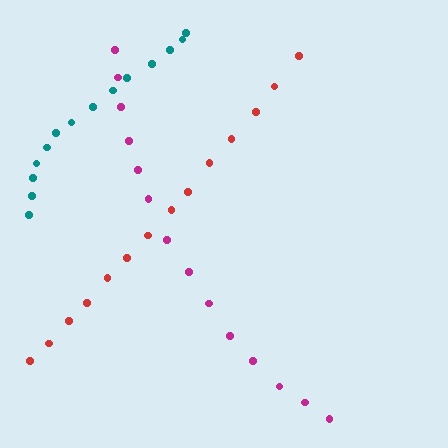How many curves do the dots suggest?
There are 3 distinct paths.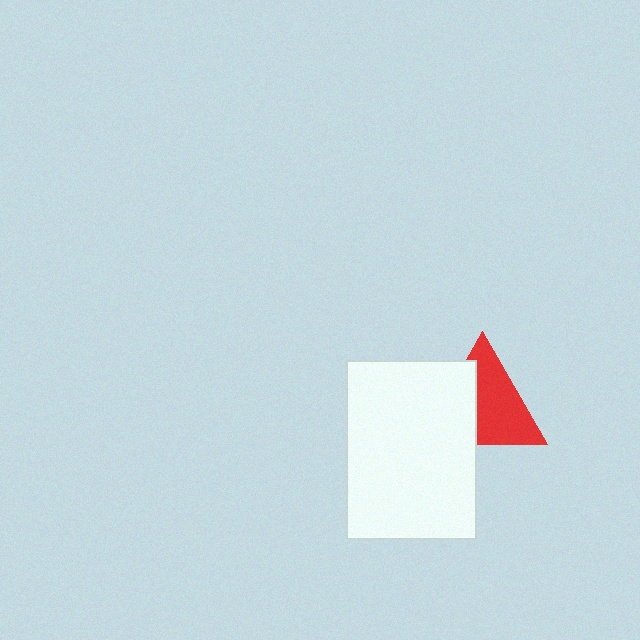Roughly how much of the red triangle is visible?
About half of it is visible (roughly 59%).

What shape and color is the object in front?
The object in front is a white rectangle.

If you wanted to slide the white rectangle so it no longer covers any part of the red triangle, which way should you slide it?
Slide it left — that is the most direct way to separate the two shapes.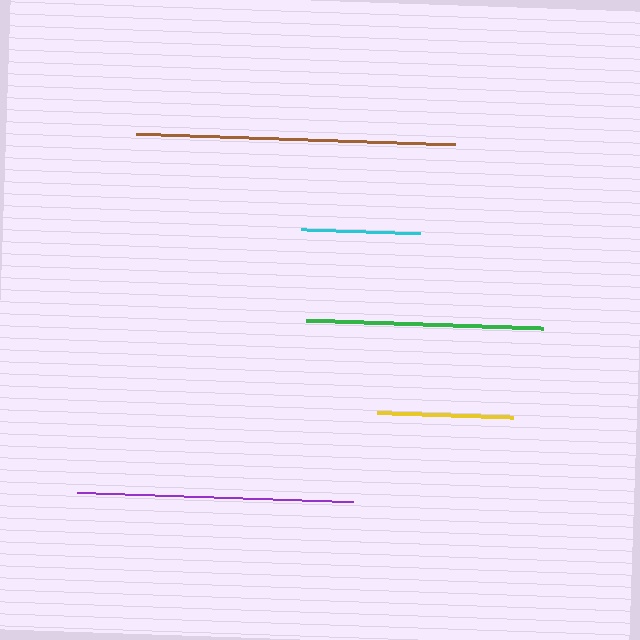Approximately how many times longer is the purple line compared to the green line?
The purple line is approximately 1.2 times the length of the green line.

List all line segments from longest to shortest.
From longest to shortest: brown, purple, green, yellow, cyan.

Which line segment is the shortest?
The cyan line is the shortest at approximately 119 pixels.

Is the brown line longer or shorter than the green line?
The brown line is longer than the green line.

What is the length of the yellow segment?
The yellow segment is approximately 137 pixels long.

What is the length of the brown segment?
The brown segment is approximately 320 pixels long.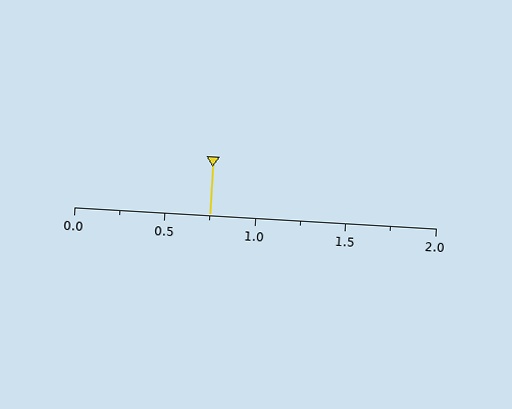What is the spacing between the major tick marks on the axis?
The major ticks are spaced 0.5 apart.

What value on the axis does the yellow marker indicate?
The marker indicates approximately 0.75.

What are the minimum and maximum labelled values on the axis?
The axis runs from 0.0 to 2.0.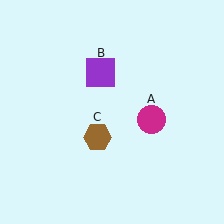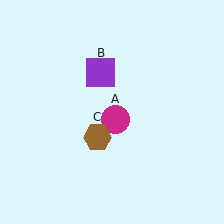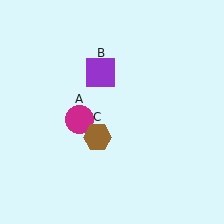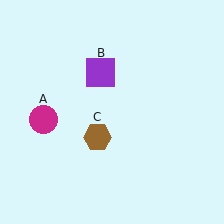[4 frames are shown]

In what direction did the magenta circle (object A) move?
The magenta circle (object A) moved left.